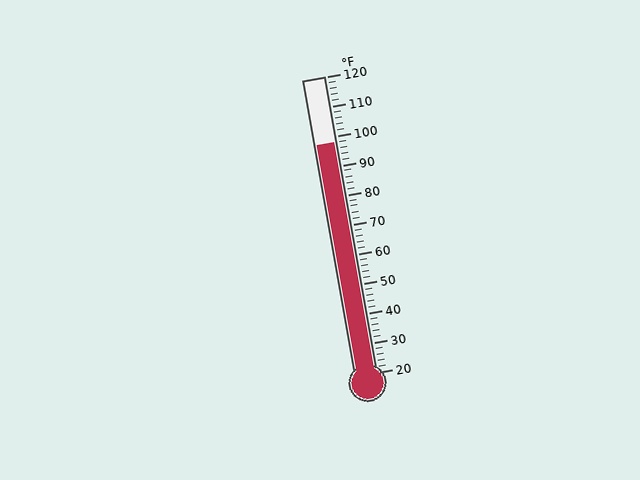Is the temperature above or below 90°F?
The temperature is above 90°F.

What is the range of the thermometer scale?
The thermometer scale ranges from 20°F to 120°F.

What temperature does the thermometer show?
The thermometer shows approximately 98°F.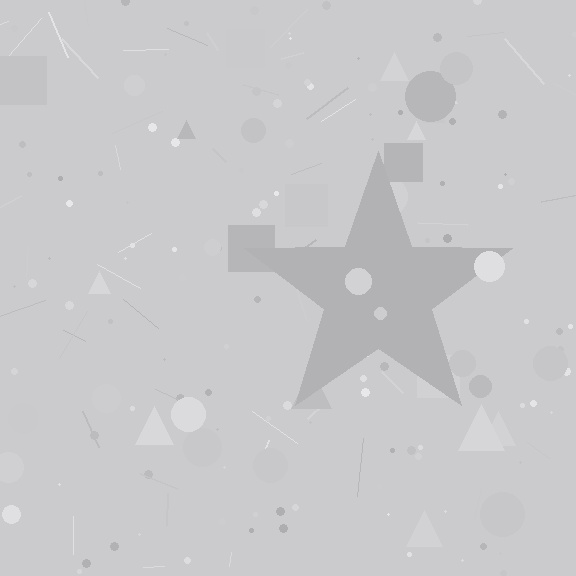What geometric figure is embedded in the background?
A star is embedded in the background.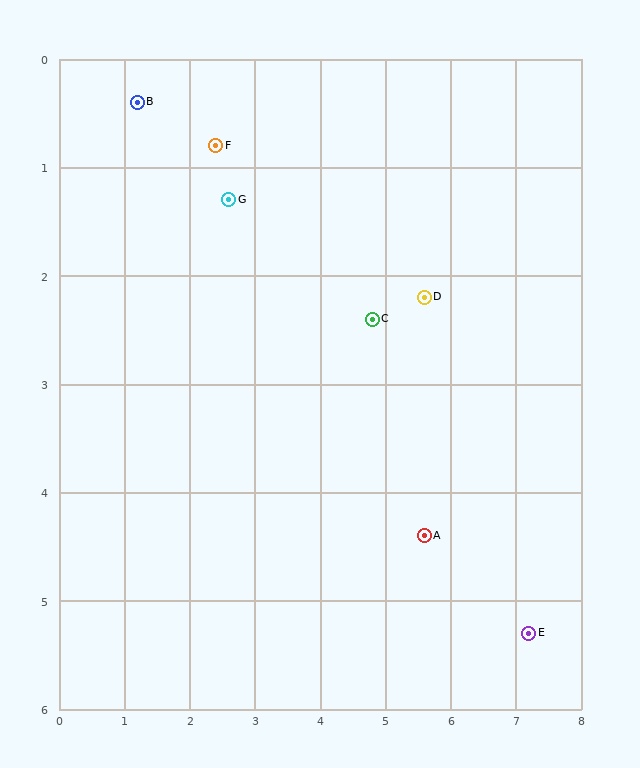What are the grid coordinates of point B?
Point B is at approximately (1.2, 0.4).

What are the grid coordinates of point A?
Point A is at approximately (5.6, 4.4).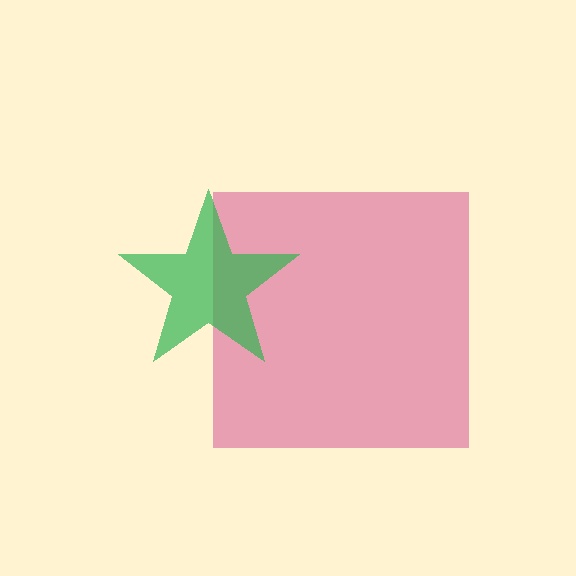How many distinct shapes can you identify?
There are 2 distinct shapes: a magenta square, a green star.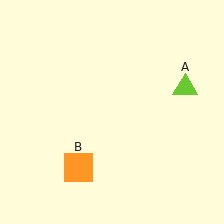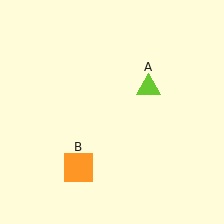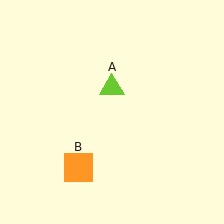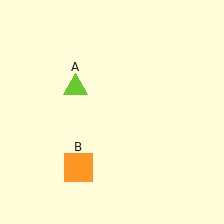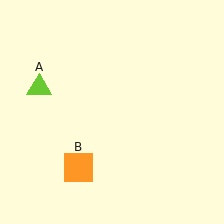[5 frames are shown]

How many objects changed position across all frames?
1 object changed position: lime triangle (object A).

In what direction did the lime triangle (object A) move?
The lime triangle (object A) moved left.